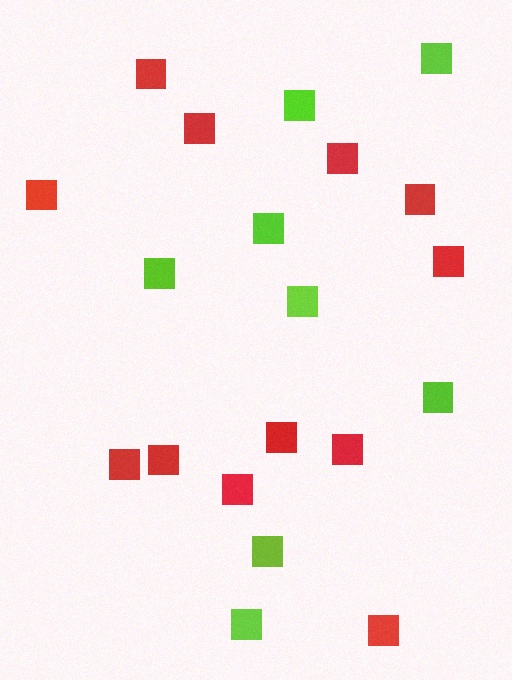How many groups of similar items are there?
There are 2 groups: one group of lime squares (8) and one group of red squares (12).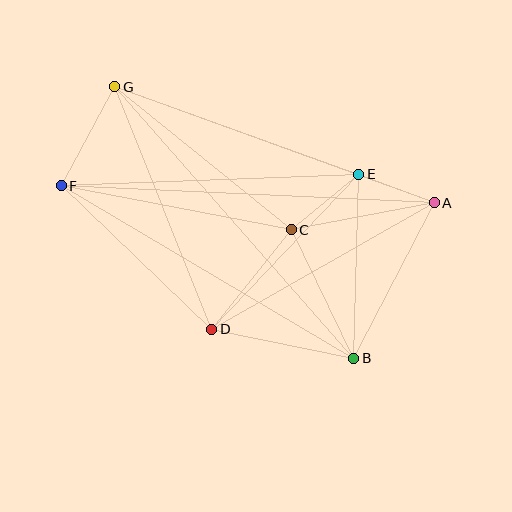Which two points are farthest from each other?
Points A and F are farthest from each other.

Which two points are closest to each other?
Points A and E are closest to each other.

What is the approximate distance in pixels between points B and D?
The distance between B and D is approximately 145 pixels.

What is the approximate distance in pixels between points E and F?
The distance between E and F is approximately 298 pixels.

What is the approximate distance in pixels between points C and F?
The distance between C and F is approximately 234 pixels.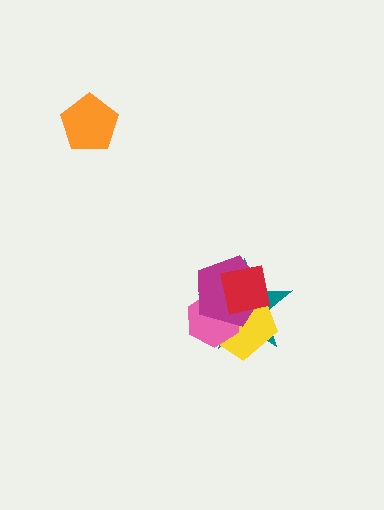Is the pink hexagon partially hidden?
Yes, it is partially covered by another shape.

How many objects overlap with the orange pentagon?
0 objects overlap with the orange pentagon.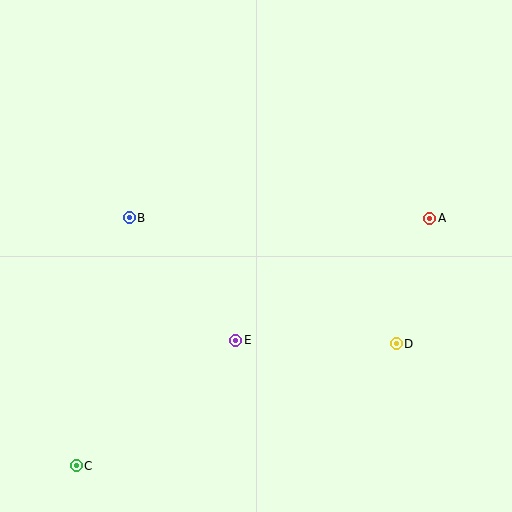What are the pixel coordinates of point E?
Point E is at (236, 340).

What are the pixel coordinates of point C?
Point C is at (76, 466).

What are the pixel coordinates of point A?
Point A is at (430, 218).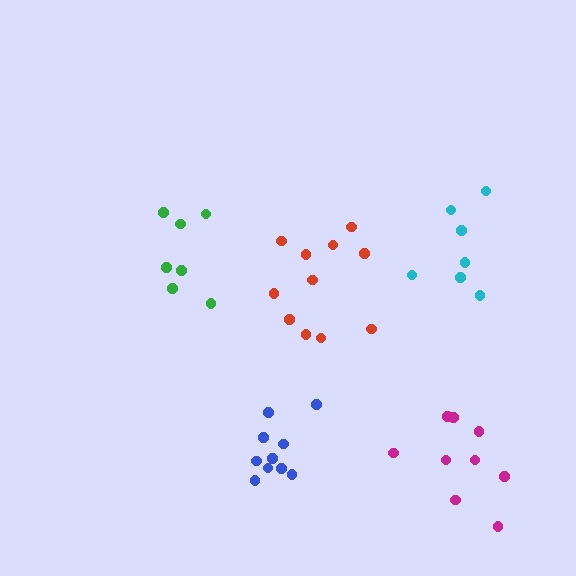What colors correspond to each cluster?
The clusters are colored: magenta, red, blue, cyan, green.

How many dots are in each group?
Group 1: 9 dots, Group 2: 11 dots, Group 3: 10 dots, Group 4: 7 dots, Group 5: 7 dots (44 total).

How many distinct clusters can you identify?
There are 5 distinct clusters.